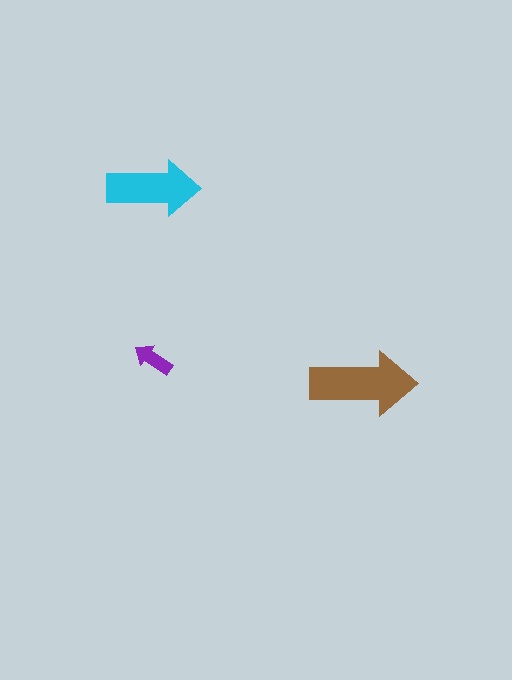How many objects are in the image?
There are 3 objects in the image.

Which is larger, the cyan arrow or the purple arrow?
The cyan one.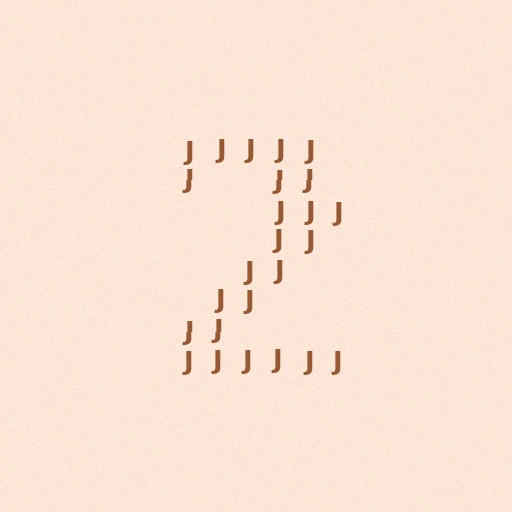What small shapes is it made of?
It is made of small letter J's.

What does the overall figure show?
The overall figure shows the digit 2.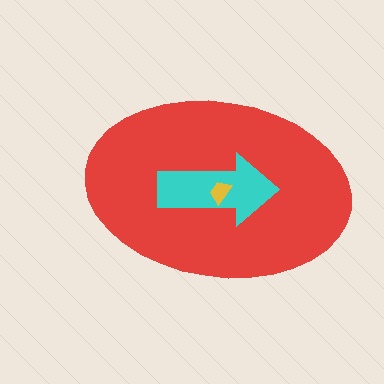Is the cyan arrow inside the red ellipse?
Yes.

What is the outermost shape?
The red ellipse.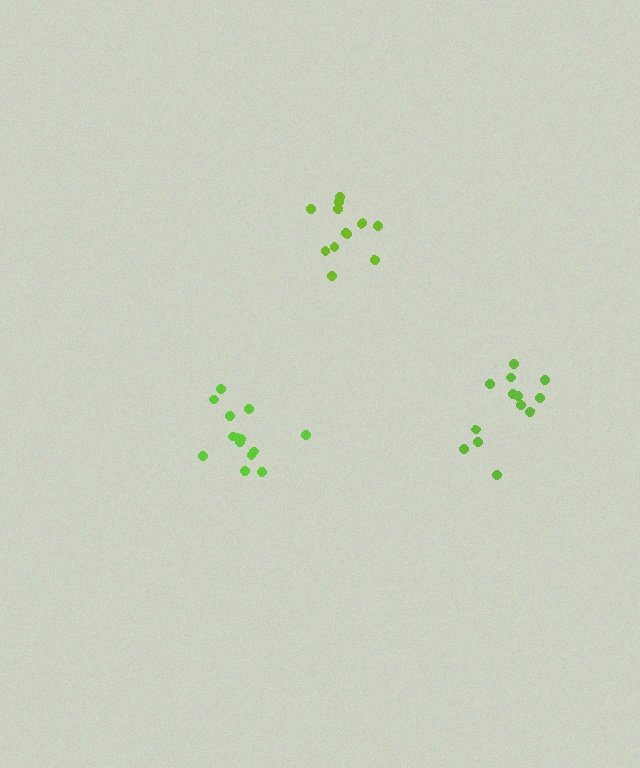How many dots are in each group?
Group 1: 14 dots, Group 2: 12 dots, Group 3: 13 dots (39 total).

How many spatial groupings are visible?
There are 3 spatial groupings.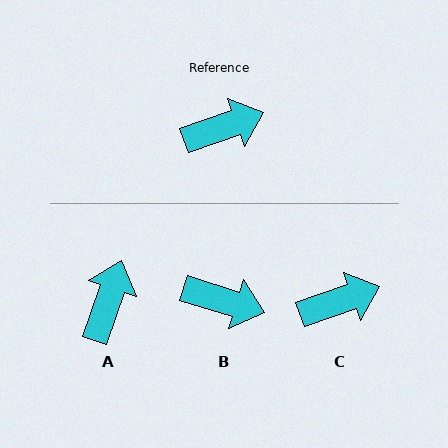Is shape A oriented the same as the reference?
No, it is off by about 51 degrees.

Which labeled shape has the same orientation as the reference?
C.